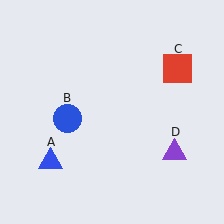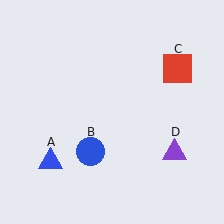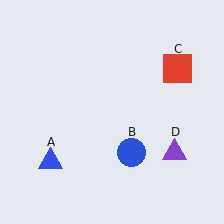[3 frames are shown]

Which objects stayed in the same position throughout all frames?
Blue triangle (object A) and red square (object C) and purple triangle (object D) remained stationary.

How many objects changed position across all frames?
1 object changed position: blue circle (object B).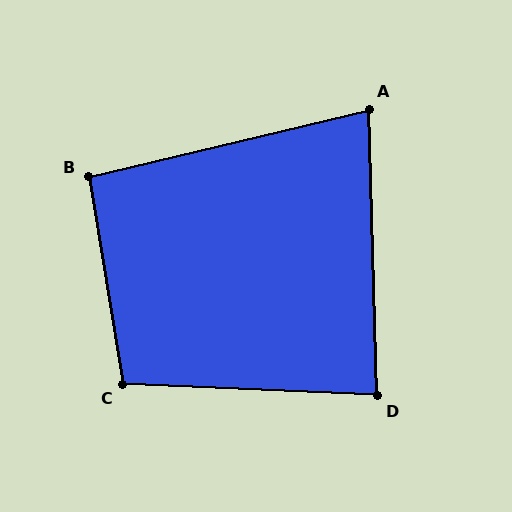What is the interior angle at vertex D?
Approximately 86 degrees (approximately right).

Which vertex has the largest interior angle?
C, at approximately 102 degrees.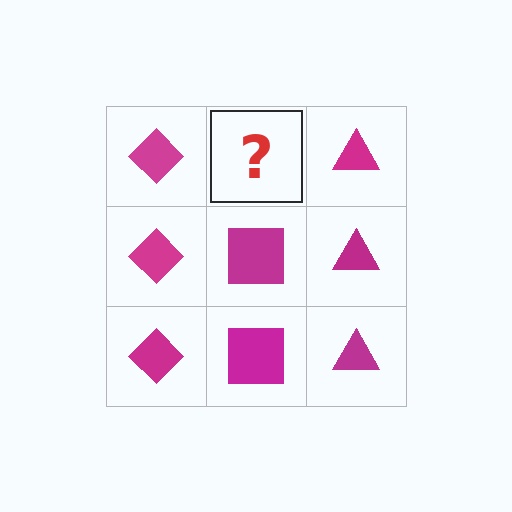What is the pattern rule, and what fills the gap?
The rule is that each column has a consistent shape. The gap should be filled with a magenta square.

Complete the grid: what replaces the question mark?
The question mark should be replaced with a magenta square.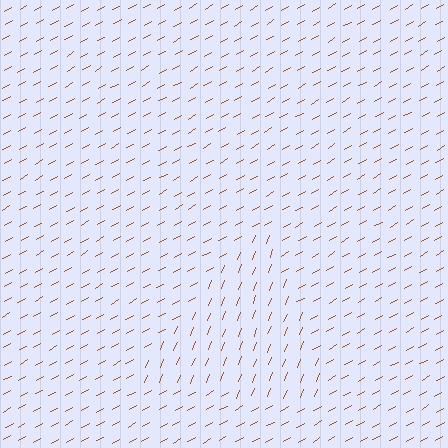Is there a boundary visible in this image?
Yes, there is a texture boundary formed by a change in line orientation.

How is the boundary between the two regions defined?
The boundary is defined purely by a change in line orientation (approximately 38 degrees difference). All lines are the same color and thickness.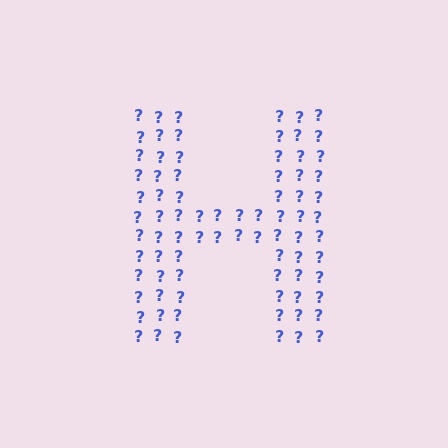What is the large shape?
The large shape is the letter H.